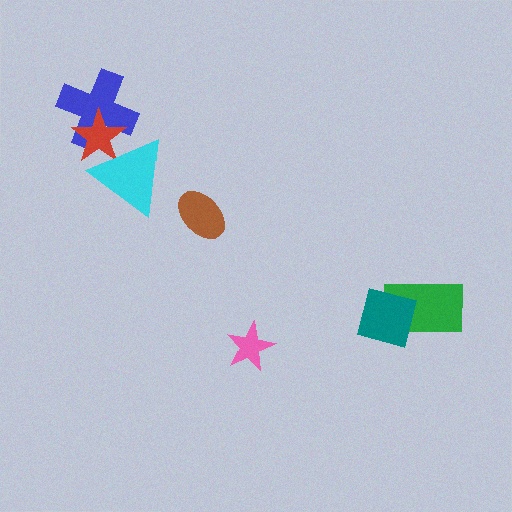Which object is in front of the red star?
The cyan triangle is in front of the red star.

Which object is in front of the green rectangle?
The teal square is in front of the green rectangle.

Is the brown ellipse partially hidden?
No, no other shape covers it.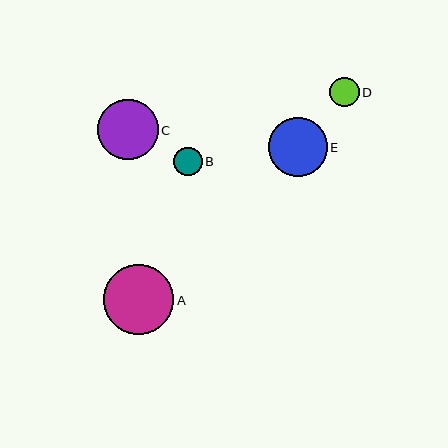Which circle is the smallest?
Circle B is the smallest with a size of approximately 28 pixels.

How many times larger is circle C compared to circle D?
Circle C is approximately 2.0 times the size of circle D.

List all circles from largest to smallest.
From largest to smallest: A, C, E, D, B.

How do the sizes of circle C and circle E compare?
Circle C and circle E are approximately the same size.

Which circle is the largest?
Circle A is the largest with a size of approximately 70 pixels.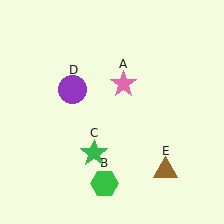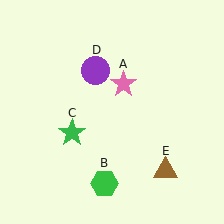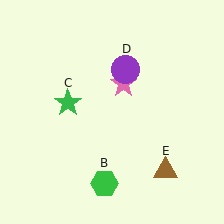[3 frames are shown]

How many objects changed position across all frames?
2 objects changed position: green star (object C), purple circle (object D).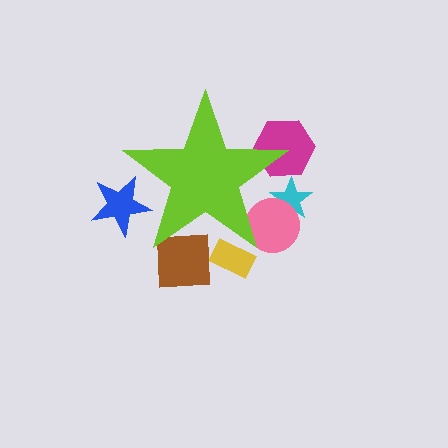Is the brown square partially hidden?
Yes, the brown square is partially hidden behind the lime star.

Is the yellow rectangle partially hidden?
Yes, the yellow rectangle is partially hidden behind the lime star.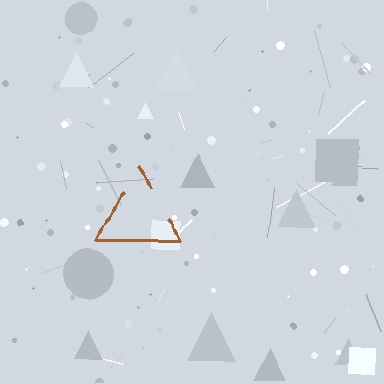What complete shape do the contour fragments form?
The contour fragments form a triangle.